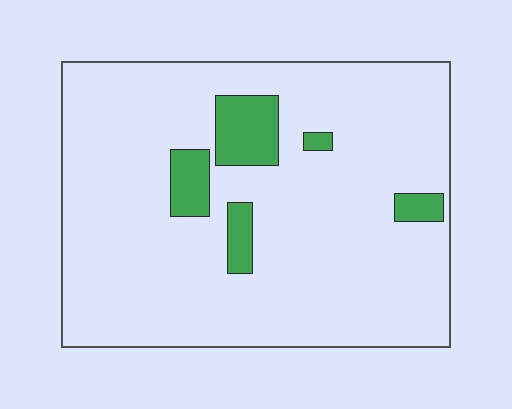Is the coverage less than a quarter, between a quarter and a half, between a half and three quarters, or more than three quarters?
Less than a quarter.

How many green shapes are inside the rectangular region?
5.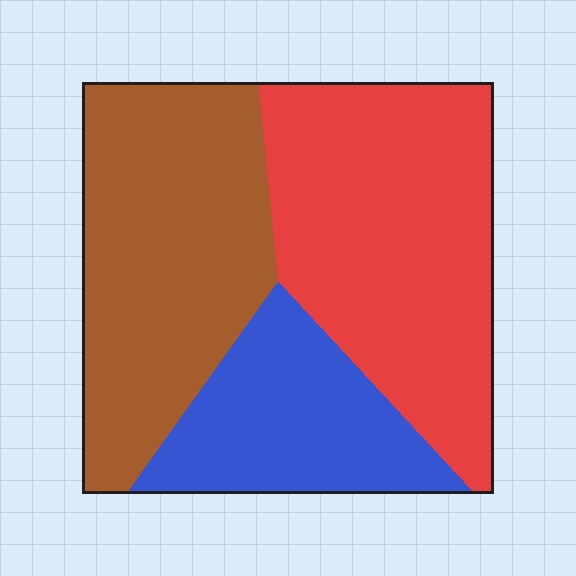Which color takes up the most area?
Red, at roughly 40%.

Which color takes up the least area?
Blue, at roughly 20%.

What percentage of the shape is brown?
Brown covers 37% of the shape.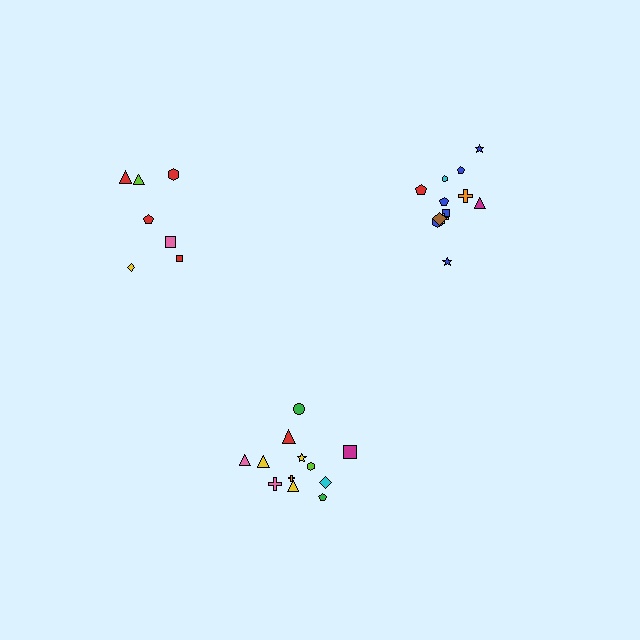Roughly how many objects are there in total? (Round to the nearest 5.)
Roughly 30 objects in total.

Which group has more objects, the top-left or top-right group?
The top-right group.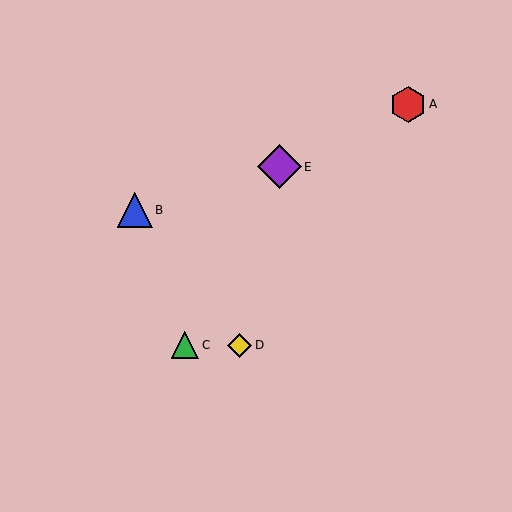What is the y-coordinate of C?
Object C is at y≈345.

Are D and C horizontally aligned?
Yes, both are at y≈345.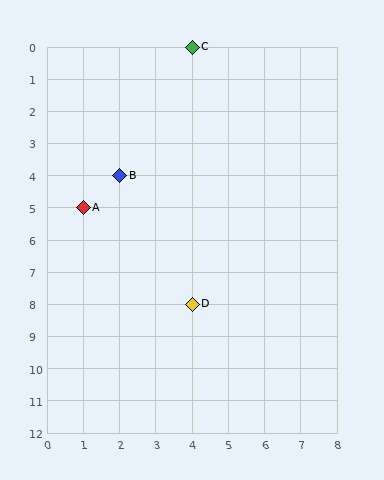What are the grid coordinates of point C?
Point C is at grid coordinates (4, 0).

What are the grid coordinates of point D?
Point D is at grid coordinates (4, 8).